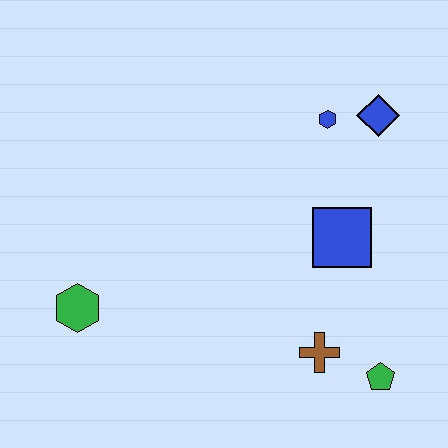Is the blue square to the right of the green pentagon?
No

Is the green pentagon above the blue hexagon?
No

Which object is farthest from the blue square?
The green hexagon is farthest from the blue square.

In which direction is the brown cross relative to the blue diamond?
The brown cross is below the blue diamond.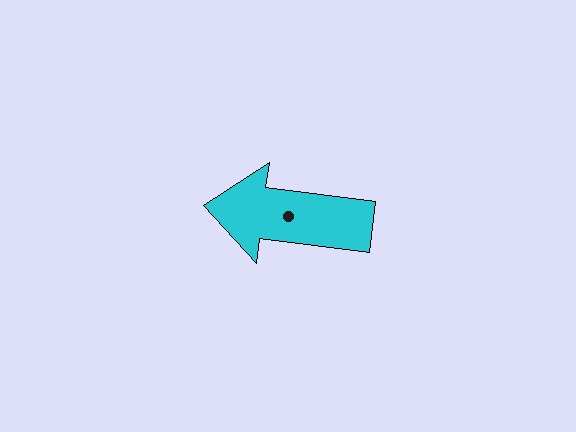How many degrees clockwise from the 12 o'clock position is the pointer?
Approximately 277 degrees.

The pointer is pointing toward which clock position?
Roughly 9 o'clock.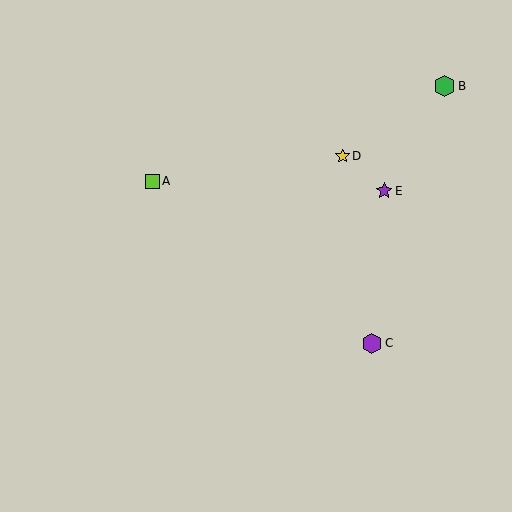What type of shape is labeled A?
Shape A is a lime square.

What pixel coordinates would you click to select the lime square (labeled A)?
Click at (152, 181) to select the lime square A.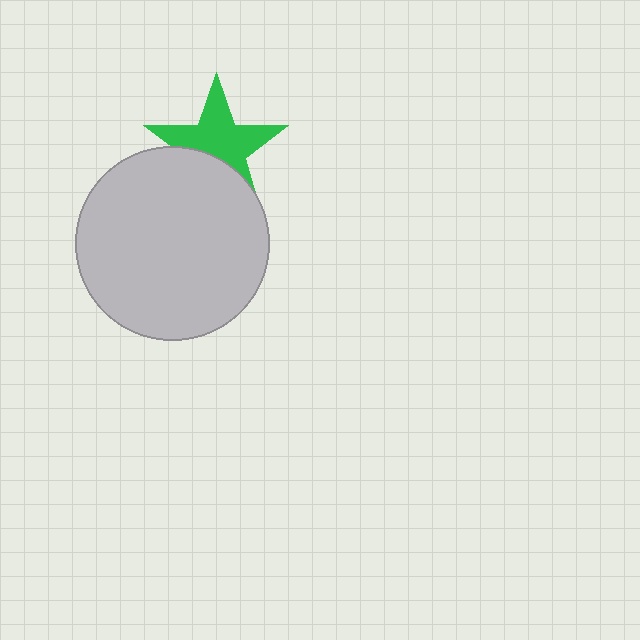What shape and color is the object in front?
The object in front is a light gray circle.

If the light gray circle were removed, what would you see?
You would see the complete green star.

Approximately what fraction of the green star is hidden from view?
Roughly 36% of the green star is hidden behind the light gray circle.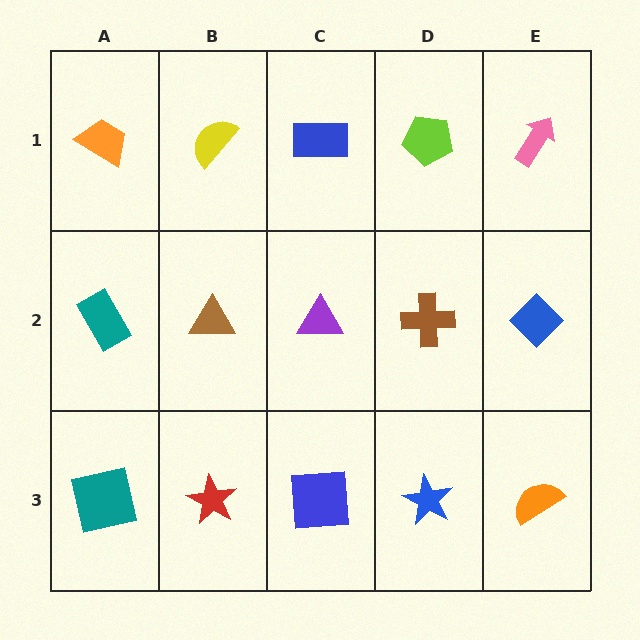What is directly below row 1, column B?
A brown triangle.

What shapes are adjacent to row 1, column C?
A purple triangle (row 2, column C), a yellow semicircle (row 1, column B), a lime pentagon (row 1, column D).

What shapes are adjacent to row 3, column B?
A brown triangle (row 2, column B), a teal square (row 3, column A), a blue square (row 3, column C).